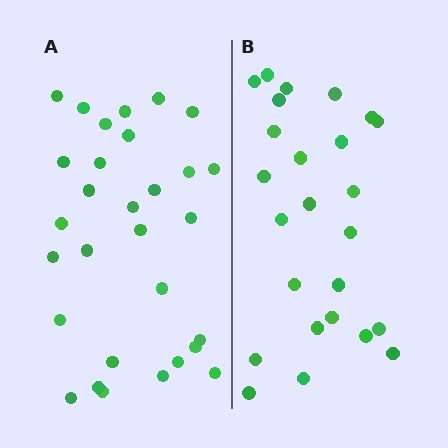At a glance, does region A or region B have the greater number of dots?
Region A (the left region) has more dots.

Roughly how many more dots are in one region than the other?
Region A has about 5 more dots than region B.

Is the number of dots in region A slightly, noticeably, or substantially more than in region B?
Region A has only slightly more — the two regions are fairly close. The ratio is roughly 1.2 to 1.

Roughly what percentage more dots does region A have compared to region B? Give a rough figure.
About 20% more.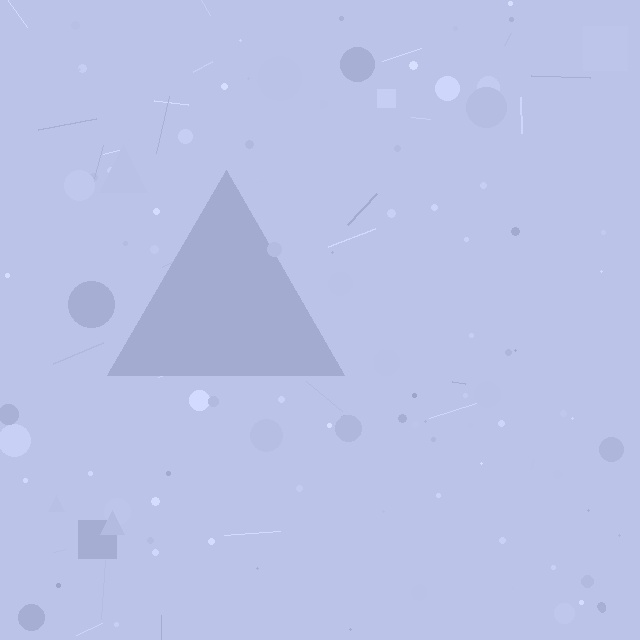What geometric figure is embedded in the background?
A triangle is embedded in the background.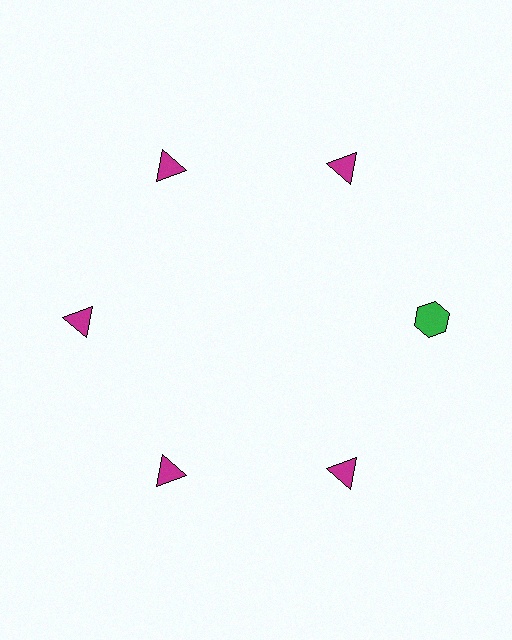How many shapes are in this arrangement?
There are 6 shapes arranged in a ring pattern.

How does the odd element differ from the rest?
It differs in both color (green instead of magenta) and shape (hexagon instead of triangle).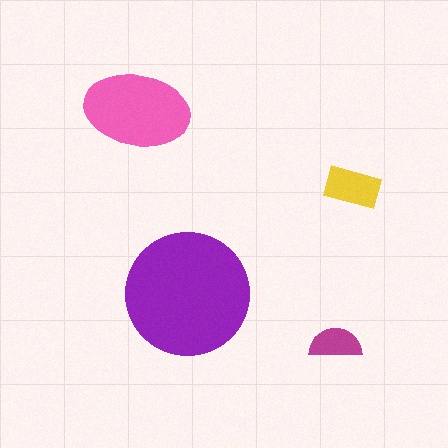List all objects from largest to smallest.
The purple circle, the pink ellipse, the yellow rectangle, the magenta semicircle.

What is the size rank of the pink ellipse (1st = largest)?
2nd.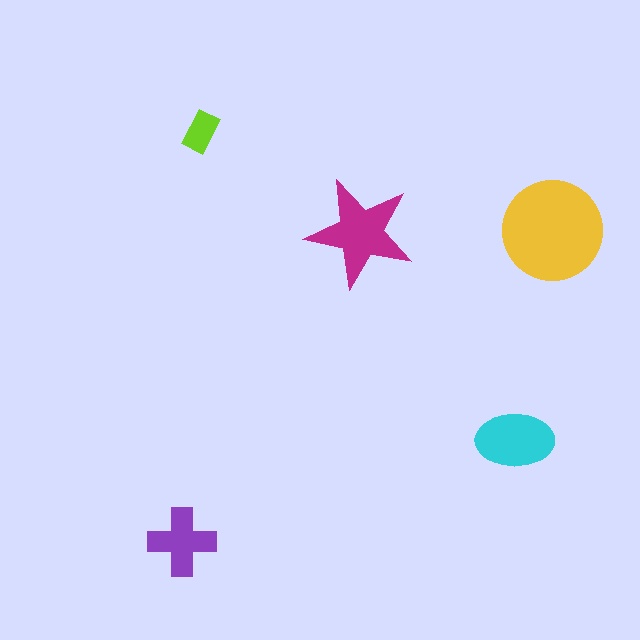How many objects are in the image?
There are 5 objects in the image.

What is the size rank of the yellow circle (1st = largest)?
1st.